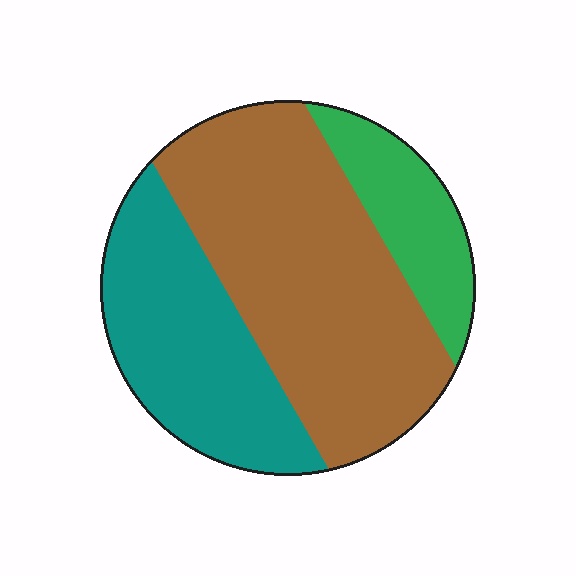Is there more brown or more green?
Brown.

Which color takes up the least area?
Green, at roughly 15%.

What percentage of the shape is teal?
Teal takes up about one third (1/3) of the shape.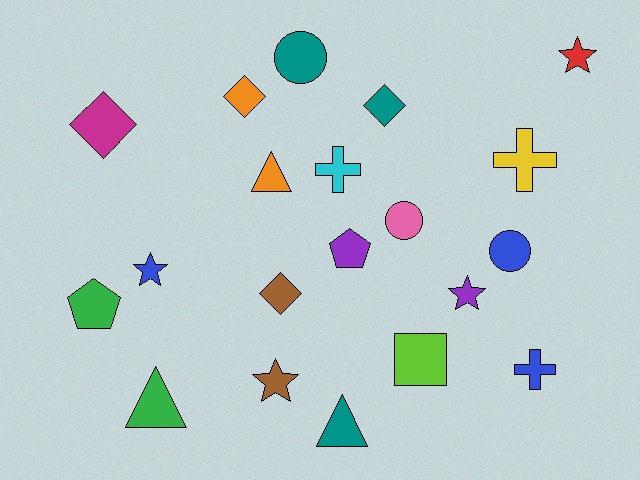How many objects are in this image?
There are 20 objects.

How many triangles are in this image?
There are 3 triangles.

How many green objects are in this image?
There are 2 green objects.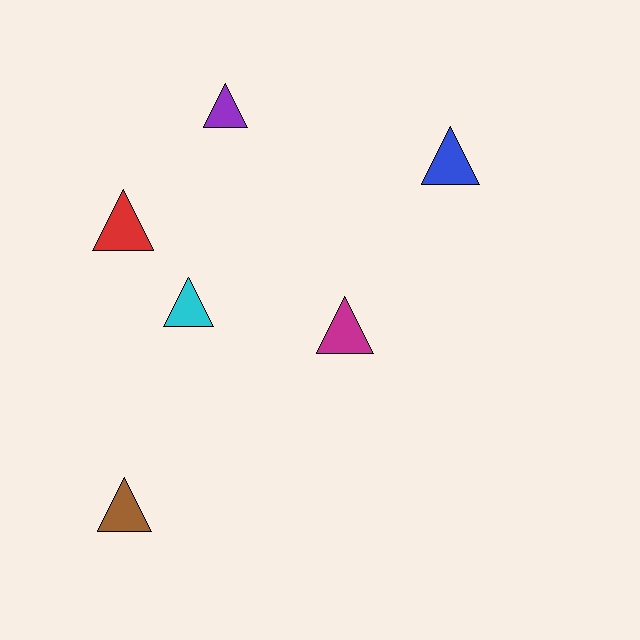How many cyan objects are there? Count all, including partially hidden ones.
There is 1 cyan object.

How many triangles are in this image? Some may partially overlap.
There are 6 triangles.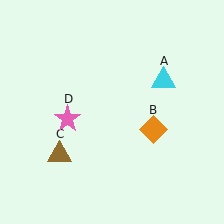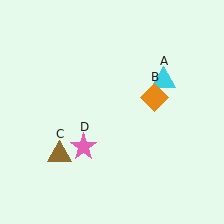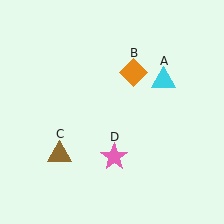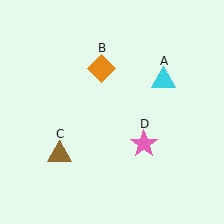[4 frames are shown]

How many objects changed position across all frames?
2 objects changed position: orange diamond (object B), pink star (object D).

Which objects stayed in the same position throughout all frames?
Cyan triangle (object A) and brown triangle (object C) remained stationary.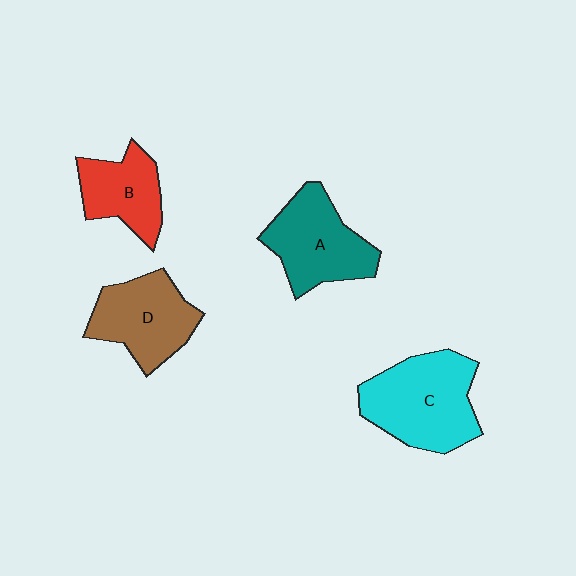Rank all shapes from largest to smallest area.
From largest to smallest: C (cyan), A (teal), D (brown), B (red).